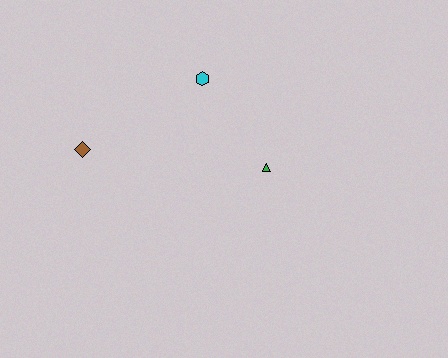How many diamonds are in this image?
There is 1 diamond.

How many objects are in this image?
There are 3 objects.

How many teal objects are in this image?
There are no teal objects.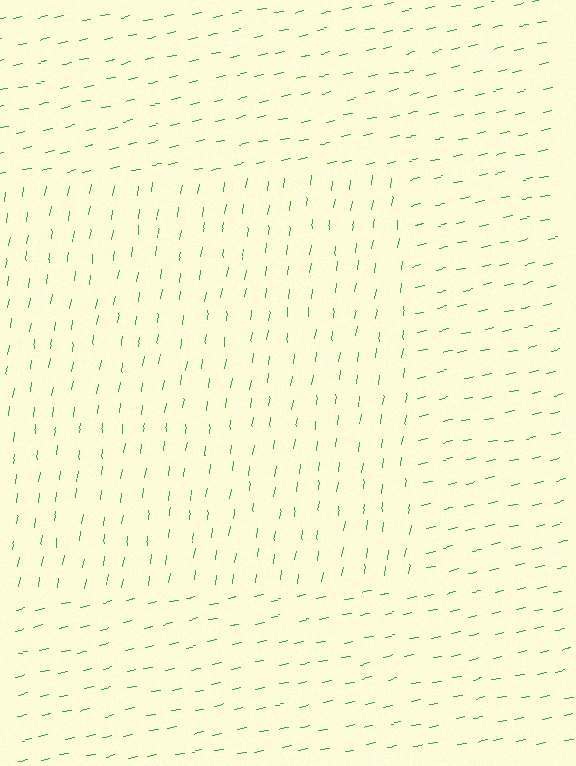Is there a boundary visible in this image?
Yes, there is a texture boundary formed by a change in line orientation.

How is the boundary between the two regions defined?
The boundary is defined purely by a change in line orientation (approximately 70 degrees difference). All lines are the same color and thickness.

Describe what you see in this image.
The image is filled with small green line segments. A rectangle region in the image has lines oriented differently from the surrounding lines, creating a visible texture boundary.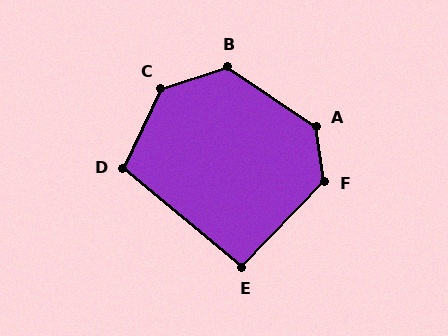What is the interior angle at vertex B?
Approximately 128 degrees (obtuse).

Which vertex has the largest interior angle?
C, at approximately 134 degrees.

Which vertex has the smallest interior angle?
E, at approximately 94 degrees.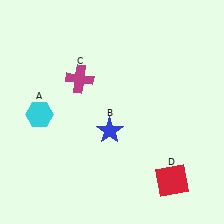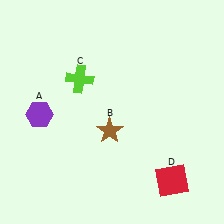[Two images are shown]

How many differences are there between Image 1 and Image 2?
There are 3 differences between the two images.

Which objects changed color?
A changed from cyan to purple. B changed from blue to brown. C changed from magenta to lime.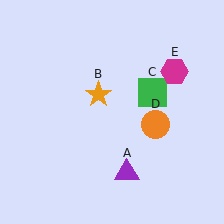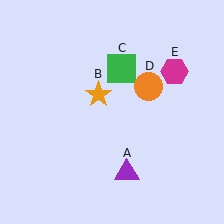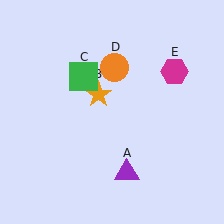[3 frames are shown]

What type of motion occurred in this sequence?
The green square (object C), orange circle (object D) rotated counterclockwise around the center of the scene.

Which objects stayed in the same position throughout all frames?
Purple triangle (object A) and orange star (object B) and magenta hexagon (object E) remained stationary.